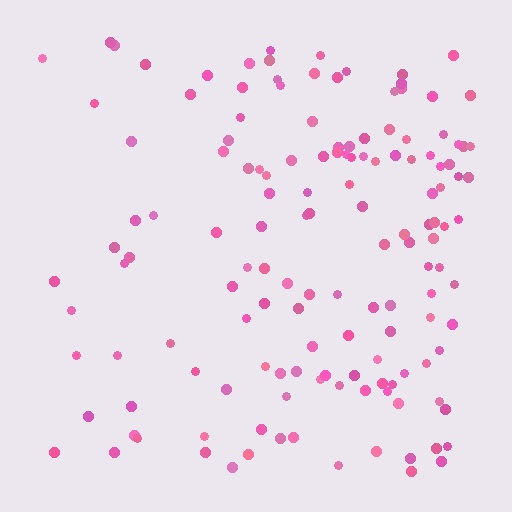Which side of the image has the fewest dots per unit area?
The left.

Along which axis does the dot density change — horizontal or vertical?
Horizontal.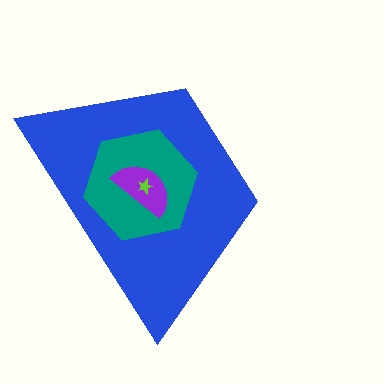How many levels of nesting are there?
4.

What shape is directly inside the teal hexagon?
The purple semicircle.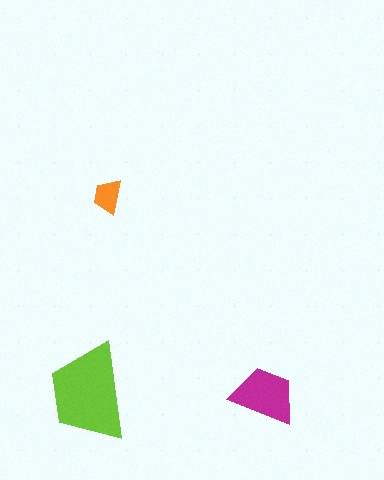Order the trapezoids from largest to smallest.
the lime one, the magenta one, the orange one.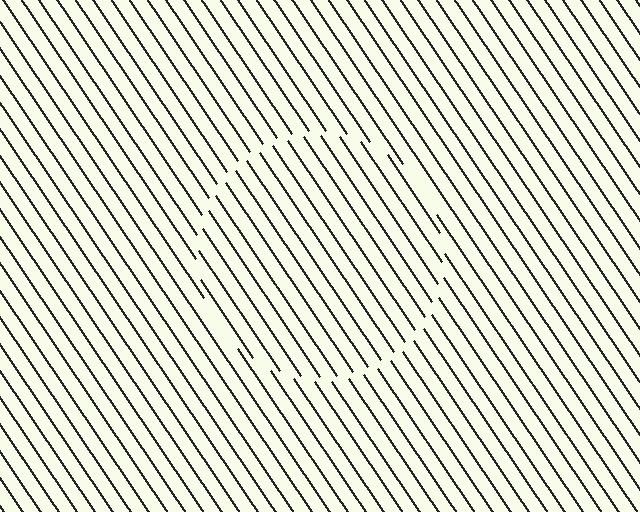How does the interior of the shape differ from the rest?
The interior of the shape contains the same grating, shifted by half a period — the contour is defined by the phase discontinuity where line-ends from the inner and outer gratings abut.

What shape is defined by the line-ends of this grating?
An illusory circle. The interior of the shape contains the same grating, shifted by half a period — the contour is defined by the phase discontinuity where line-ends from the inner and outer gratings abut.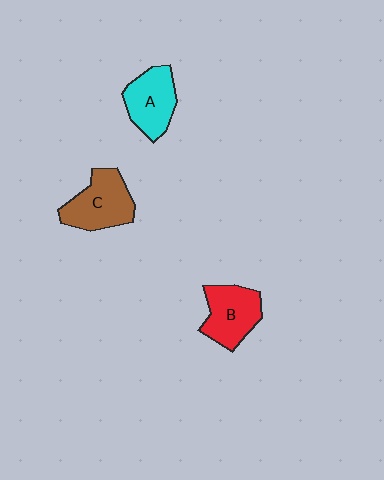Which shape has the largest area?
Shape C (brown).